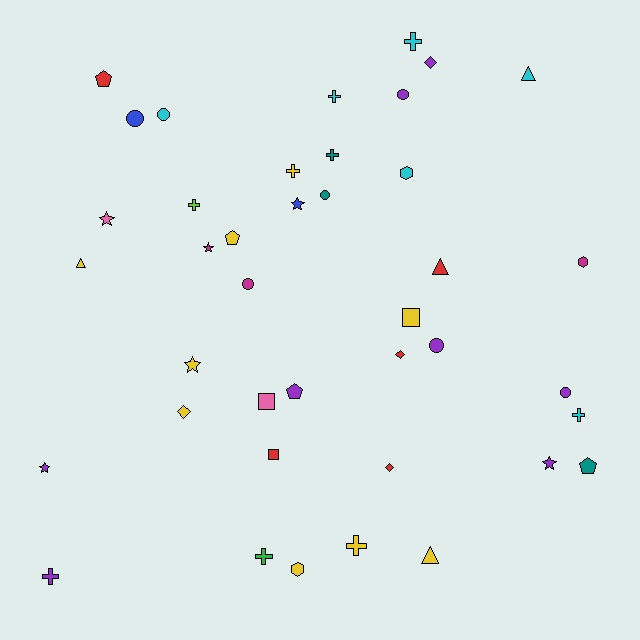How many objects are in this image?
There are 40 objects.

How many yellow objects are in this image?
There are 9 yellow objects.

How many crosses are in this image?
There are 9 crosses.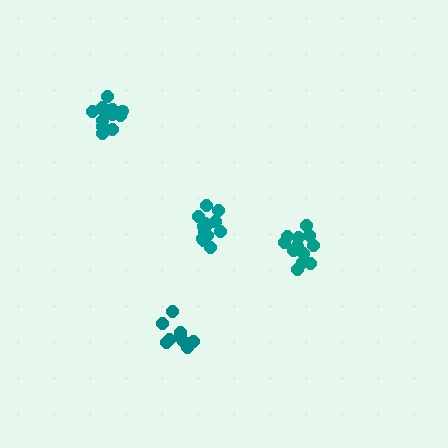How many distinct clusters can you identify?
There are 4 distinct clusters.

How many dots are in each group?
Group 1: 13 dots, Group 2: 13 dots, Group 3: 11 dots, Group 4: 12 dots (49 total).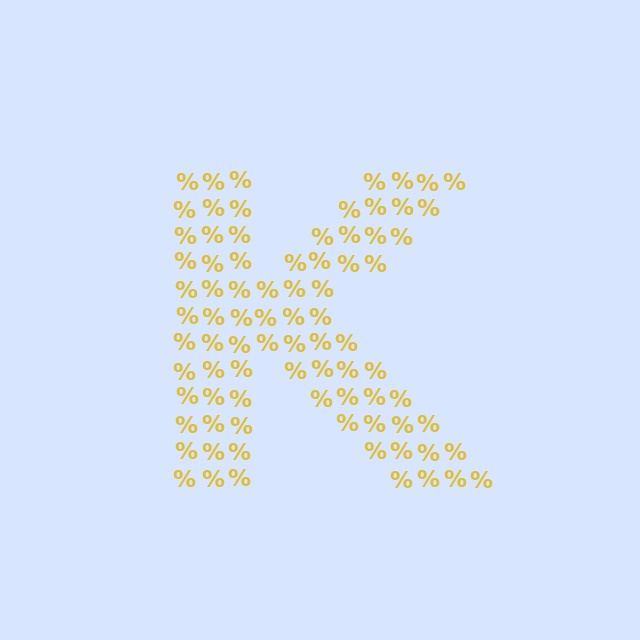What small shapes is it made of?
It is made of small percent signs.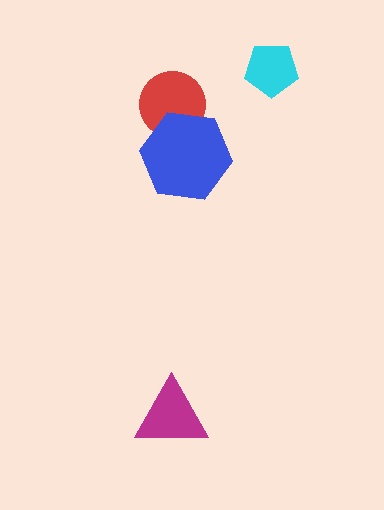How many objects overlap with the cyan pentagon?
0 objects overlap with the cyan pentagon.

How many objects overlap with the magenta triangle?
0 objects overlap with the magenta triangle.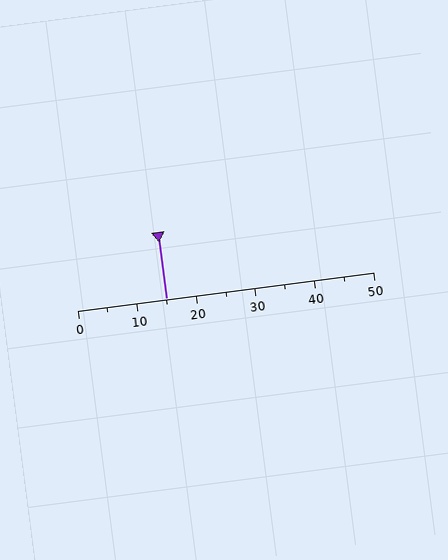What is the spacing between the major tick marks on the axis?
The major ticks are spaced 10 apart.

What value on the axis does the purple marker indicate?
The marker indicates approximately 15.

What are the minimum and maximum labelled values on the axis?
The axis runs from 0 to 50.